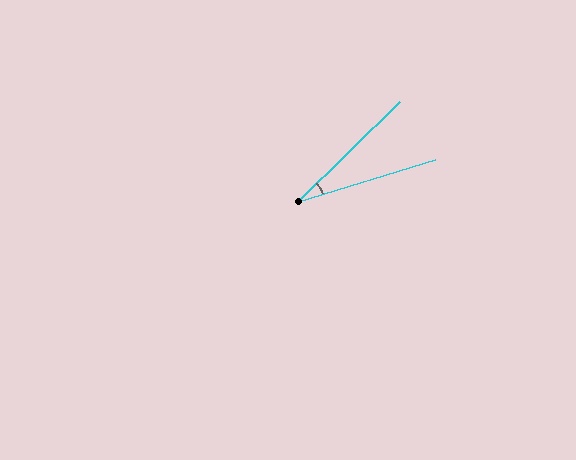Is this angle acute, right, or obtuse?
It is acute.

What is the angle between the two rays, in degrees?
Approximately 28 degrees.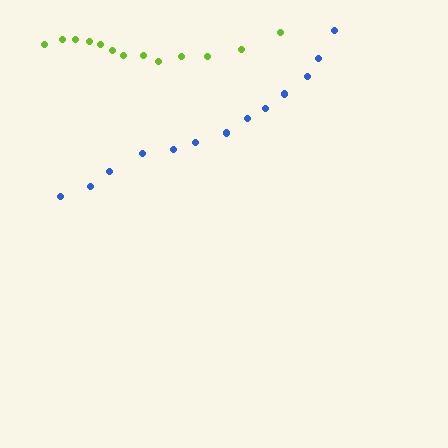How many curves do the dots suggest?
There are 2 distinct paths.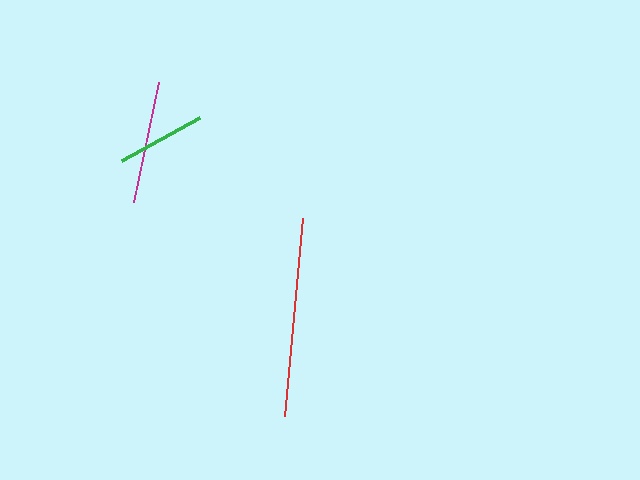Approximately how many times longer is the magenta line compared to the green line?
The magenta line is approximately 1.4 times the length of the green line.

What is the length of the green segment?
The green segment is approximately 90 pixels long.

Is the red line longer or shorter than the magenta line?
The red line is longer than the magenta line.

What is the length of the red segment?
The red segment is approximately 199 pixels long.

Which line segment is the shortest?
The green line is the shortest at approximately 90 pixels.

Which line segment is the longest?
The red line is the longest at approximately 199 pixels.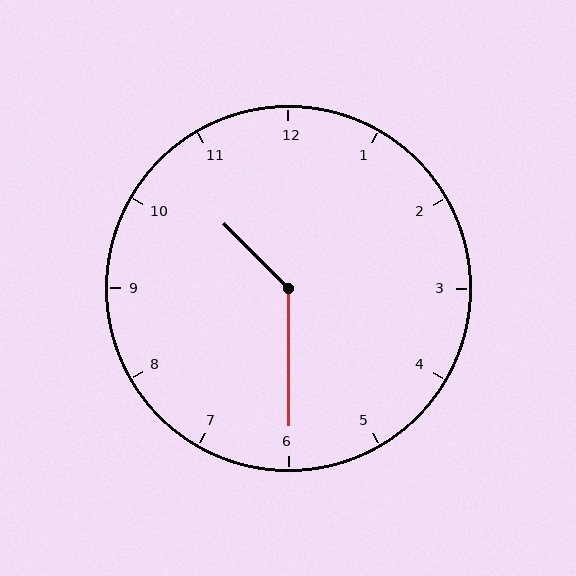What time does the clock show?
10:30.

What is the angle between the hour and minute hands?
Approximately 135 degrees.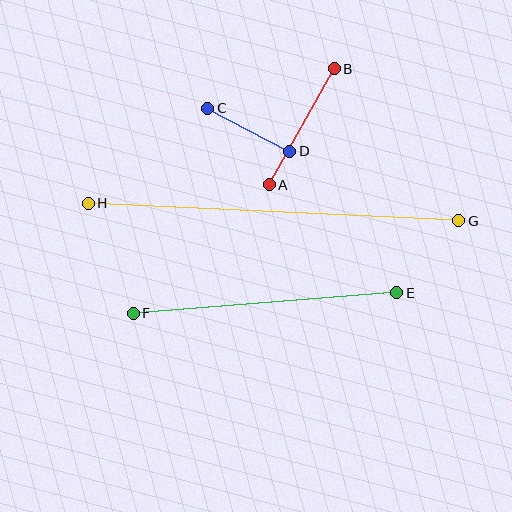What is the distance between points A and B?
The distance is approximately 133 pixels.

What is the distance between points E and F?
The distance is approximately 264 pixels.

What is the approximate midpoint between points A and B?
The midpoint is at approximately (302, 127) pixels.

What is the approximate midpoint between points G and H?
The midpoint is at approximately (273, 212) pixels.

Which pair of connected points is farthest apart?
Points G and H are farthest apart.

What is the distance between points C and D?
The distance is approximately 92 pixels.